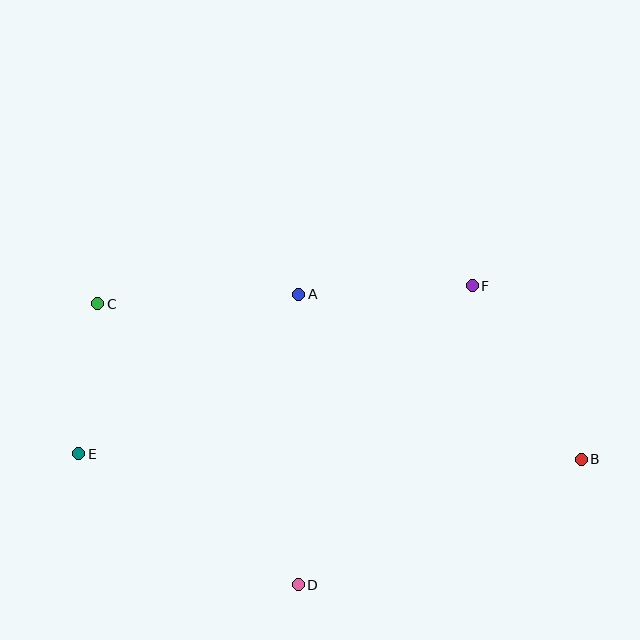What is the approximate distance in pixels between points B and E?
The distance between B and E is approximately 503 pixels.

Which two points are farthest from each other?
Points B and C are farthest from each other.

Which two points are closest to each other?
Points C and E are closest to each other.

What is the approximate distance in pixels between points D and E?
The distance between D and E is approximately 256 pixels.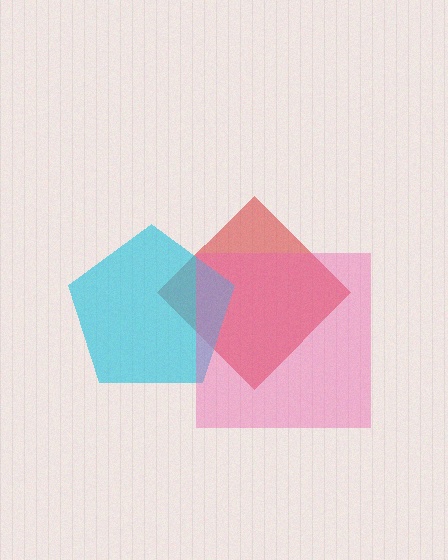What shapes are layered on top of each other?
The layered shapes are: a red diamond, a cyan pentagon, a pink square.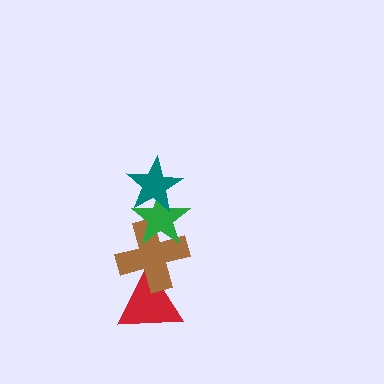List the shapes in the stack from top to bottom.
From top to bottom: the teal star, the green star, the brown cross, the red triangle.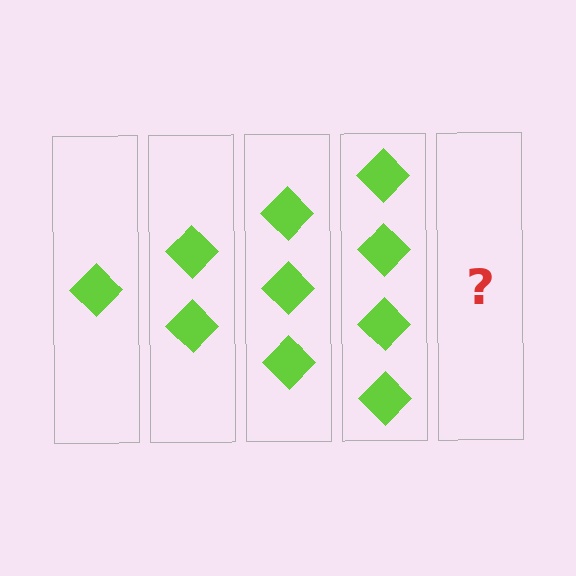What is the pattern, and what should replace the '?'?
The pattern is that each step adds one more diamond. The '?' should be 5 diamonds.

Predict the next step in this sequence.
The next step is 5 diamonds.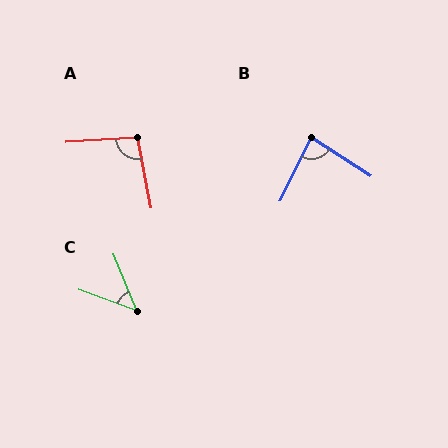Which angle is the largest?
A, at approximately 97 degrees.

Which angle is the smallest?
C, at approximately 47 degrees.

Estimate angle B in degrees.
Approximately 84 degrees.